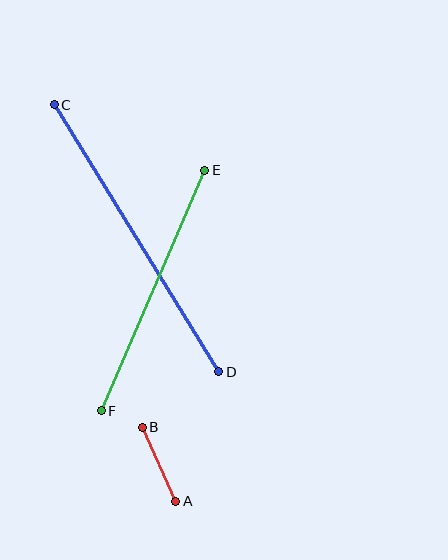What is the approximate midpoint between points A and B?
The midpoint is at approximately (159, 464) pixels.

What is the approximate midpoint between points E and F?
The midpoint is at approximately (153, 291) pixels.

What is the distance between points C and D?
The distance is approximately 313 pixels.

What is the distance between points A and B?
The distance is approximately 81 pixels.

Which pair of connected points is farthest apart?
Points C and D are farthest apart.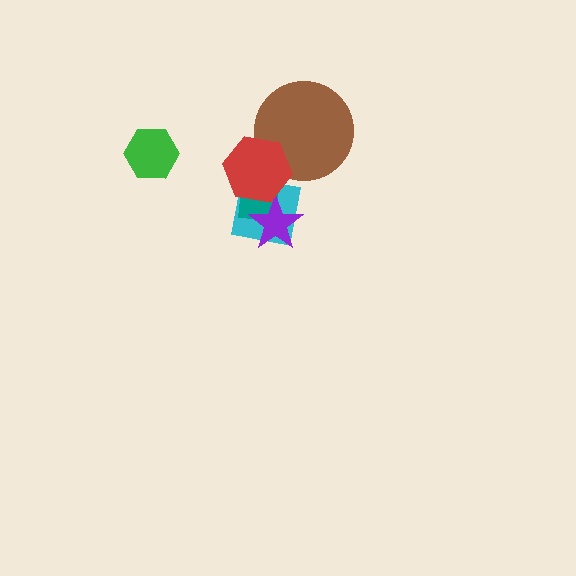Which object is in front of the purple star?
The red hexagon is in front of the purple star.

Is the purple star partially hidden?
Yes, it is partially covered by another shape.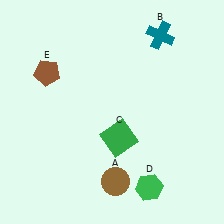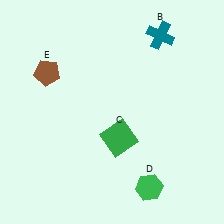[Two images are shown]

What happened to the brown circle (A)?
The brown circle (A) was removed in Image 2. It was in the bottom-right area of Image 1.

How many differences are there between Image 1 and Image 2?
There is 1 difference between the two images.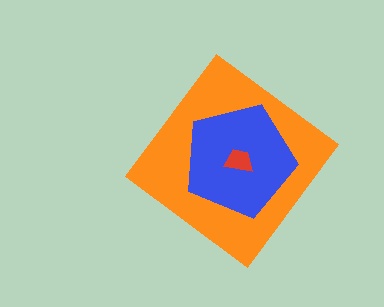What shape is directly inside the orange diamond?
The blue pentagon.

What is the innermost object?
The red trapezoid.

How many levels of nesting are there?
3.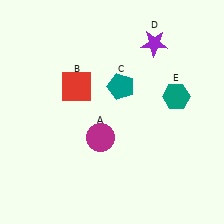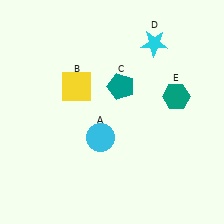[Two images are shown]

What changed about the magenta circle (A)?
In Image 1, A is magenta. In Image 2, it changed to cyan.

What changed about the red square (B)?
In Image 1, B is red. In Image 2, it changed to yellow.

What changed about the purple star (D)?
In Image 1, D is purple. In Image 2, it changed to cyan.